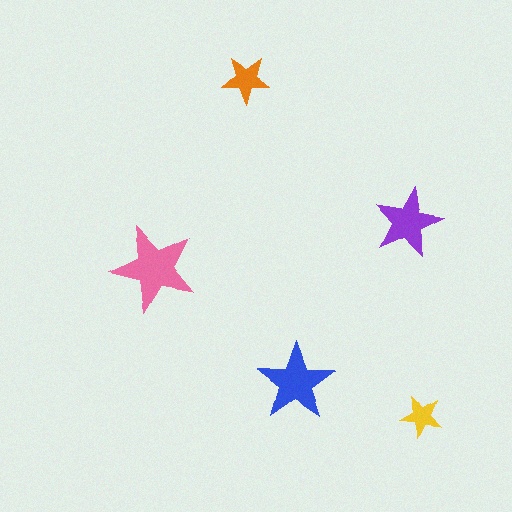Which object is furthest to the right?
The yellow star is rightmost.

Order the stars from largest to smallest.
the pink one, the blue one, the purple one, the orange one, the yellow one.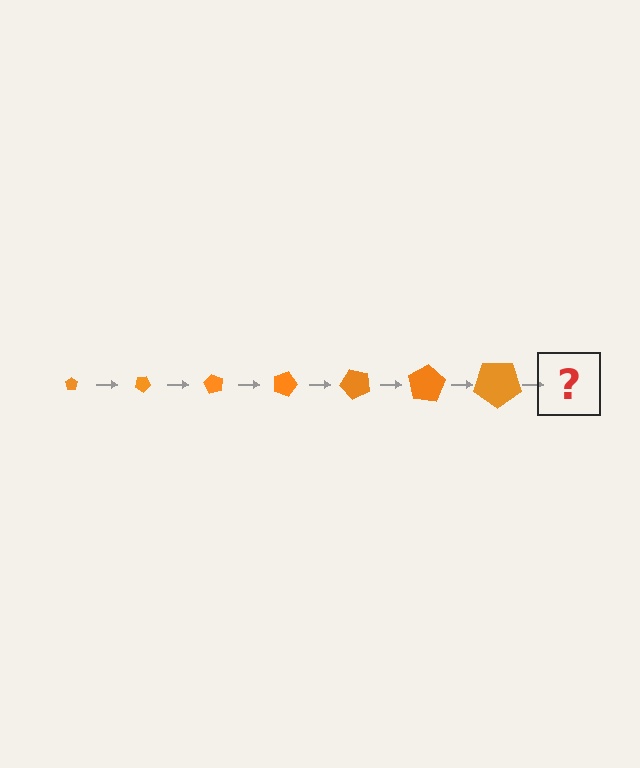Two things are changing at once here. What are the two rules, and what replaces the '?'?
The two rules are that the pentagon grows larger each step and it rotates 30 degrees each step. The '?' should be a pentagon, larger than the previous one and rotated 210 degrees from the start.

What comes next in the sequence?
The next element should be a pentagon, larger than the previous one and rotated 210 degrees from the start.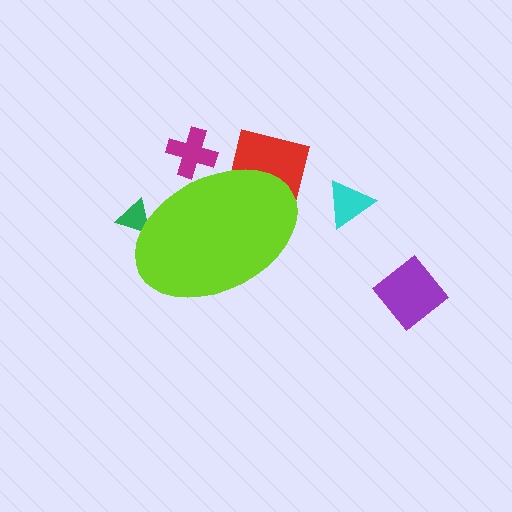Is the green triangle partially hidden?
Yes, the green triangle is partially hidden behind the lime ellipse.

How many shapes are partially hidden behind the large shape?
3 shapes are partially hidden.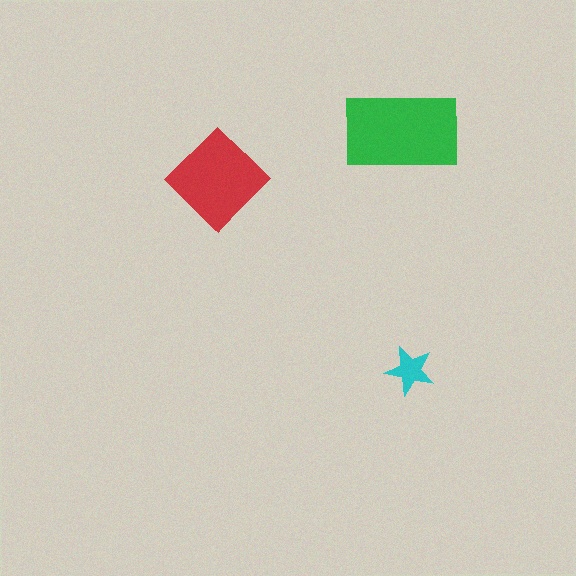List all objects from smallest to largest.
The cyan star, the red diamond, the green rectangle.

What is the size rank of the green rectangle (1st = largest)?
1st.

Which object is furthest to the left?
The red diamond is leftmost.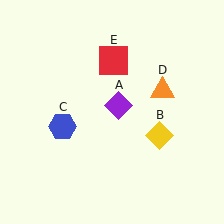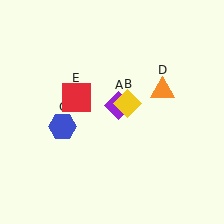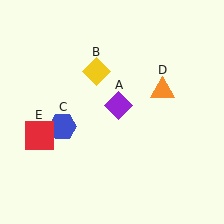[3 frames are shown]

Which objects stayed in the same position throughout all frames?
Purple diamond (object A) and blue hexagon (object C) and orange triangle (object D) remained stationary.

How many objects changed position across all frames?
2 objects changed position: yellow diamond (object B), red square (object E).